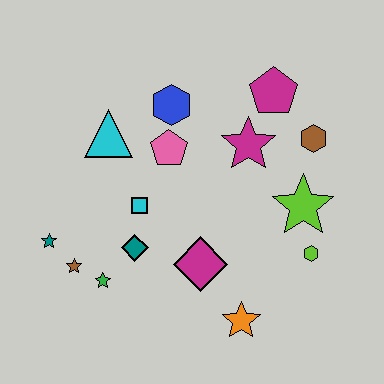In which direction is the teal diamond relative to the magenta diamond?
The teal diamond is to the left of the magenta diamond.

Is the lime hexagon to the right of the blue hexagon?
Yes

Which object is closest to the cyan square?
The teal diamond is closest to the cyan square.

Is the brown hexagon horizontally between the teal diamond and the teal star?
No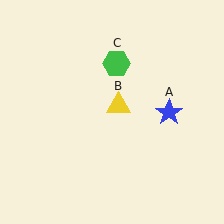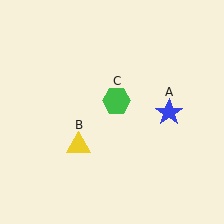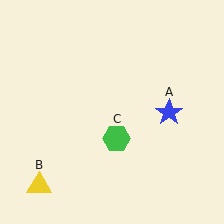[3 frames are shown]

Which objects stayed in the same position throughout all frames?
Blue star (object A) remained stationary.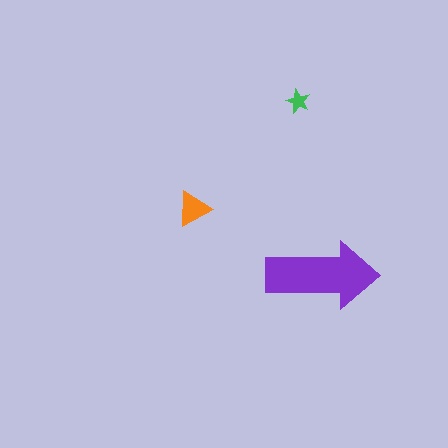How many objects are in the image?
There are 3 objects in the image.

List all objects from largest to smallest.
The purple arrow, the orange triangle, the green star.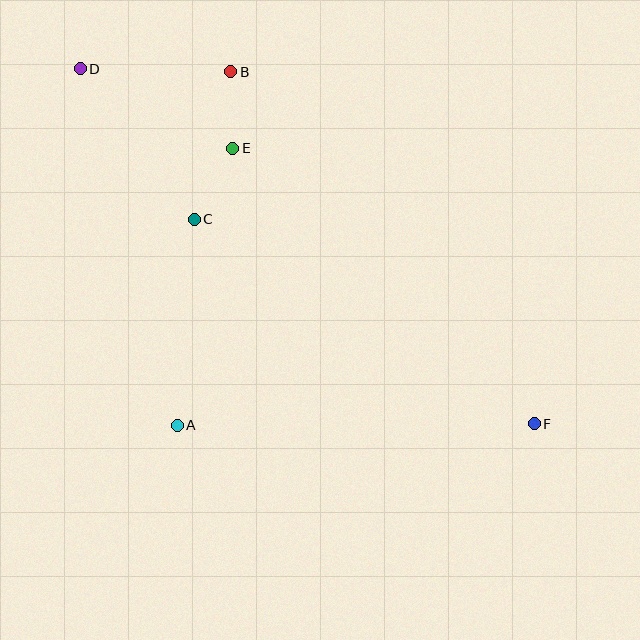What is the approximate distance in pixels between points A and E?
The distance between A and E is approximately 283 pixels.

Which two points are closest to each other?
Points B and E are closest to each other.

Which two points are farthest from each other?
Points D and F are farthest from each other.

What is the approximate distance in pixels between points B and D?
The distance between B and D is approximately 151 pixels.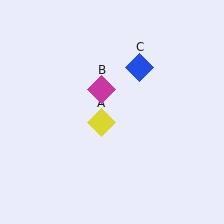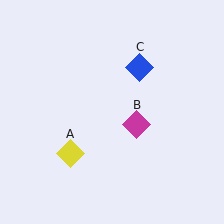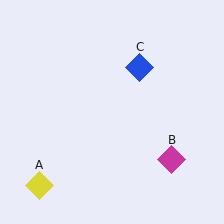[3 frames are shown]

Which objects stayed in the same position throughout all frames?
Blue diamond (object C) remained stationary.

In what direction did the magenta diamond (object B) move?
The magenta diamond (object B) moved down and to the right.